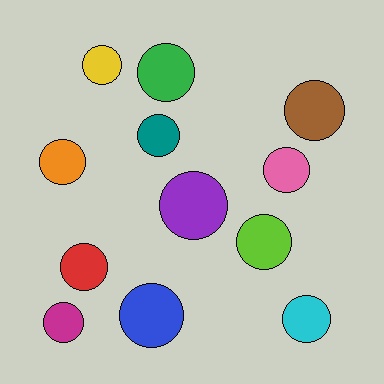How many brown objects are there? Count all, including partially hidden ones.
There is 1 brown object.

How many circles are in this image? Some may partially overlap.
There are 12 circles.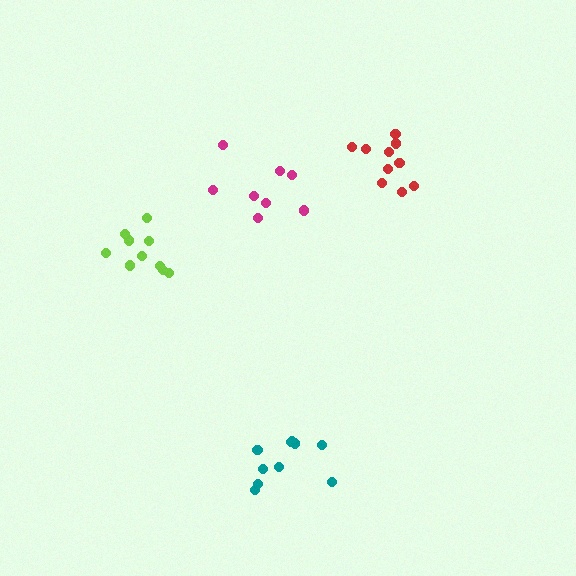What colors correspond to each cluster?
The clusters are colored: magenta, red, teal, lime.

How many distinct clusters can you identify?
There are 4 distinct clusters.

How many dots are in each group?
Group 1: 8 dots, Group 2: 10 dots, Group 3: 10 dots, Group 4: 10 dots (38 total).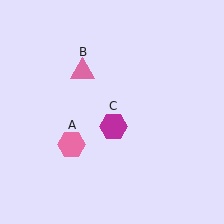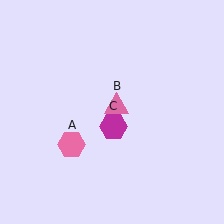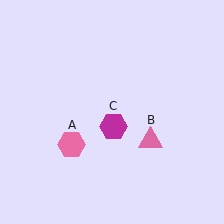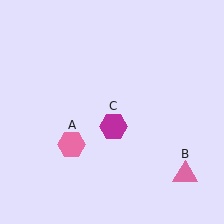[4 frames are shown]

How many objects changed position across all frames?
1 object changed position: pink triangle (object B).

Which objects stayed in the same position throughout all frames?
Pink hexagon (object A) and magenta hexagon (object C) remained stationary.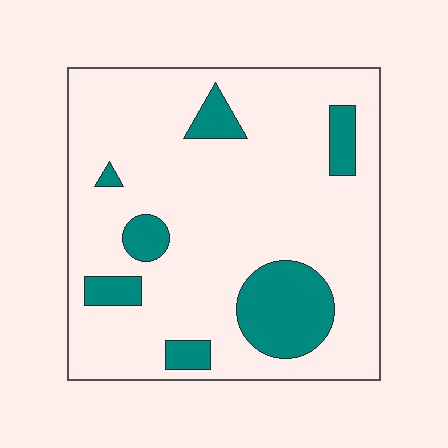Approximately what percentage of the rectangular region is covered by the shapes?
Approximately 15%.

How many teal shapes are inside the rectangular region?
7.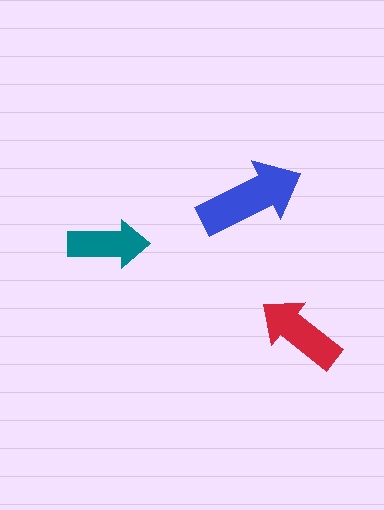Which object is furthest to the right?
The red arrow is rightmost.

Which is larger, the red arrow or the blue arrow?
The blue one.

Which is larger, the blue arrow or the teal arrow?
The blue one.